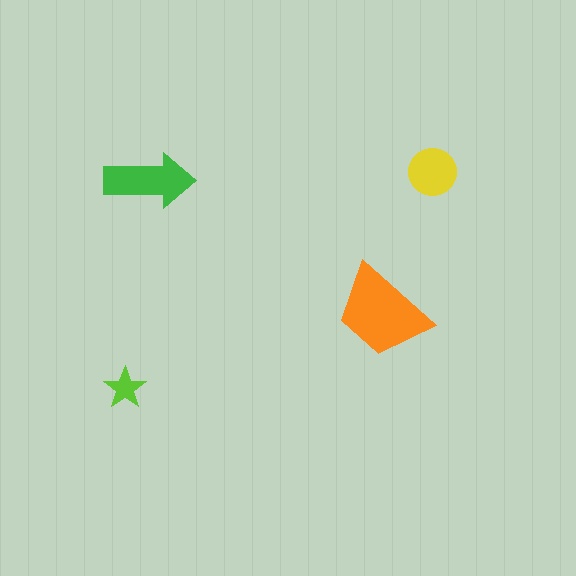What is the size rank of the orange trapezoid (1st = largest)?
1st.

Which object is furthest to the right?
The yellow circle is rightmost.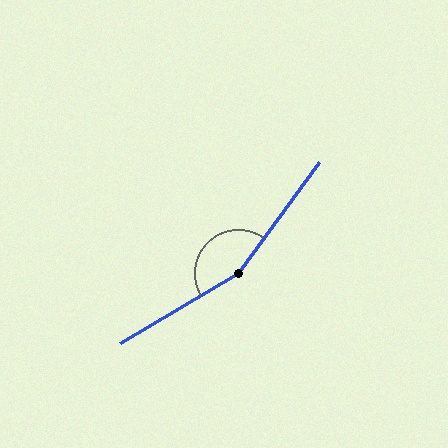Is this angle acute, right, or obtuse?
It is obtuse.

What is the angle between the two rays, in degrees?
Approximately 156 degrees.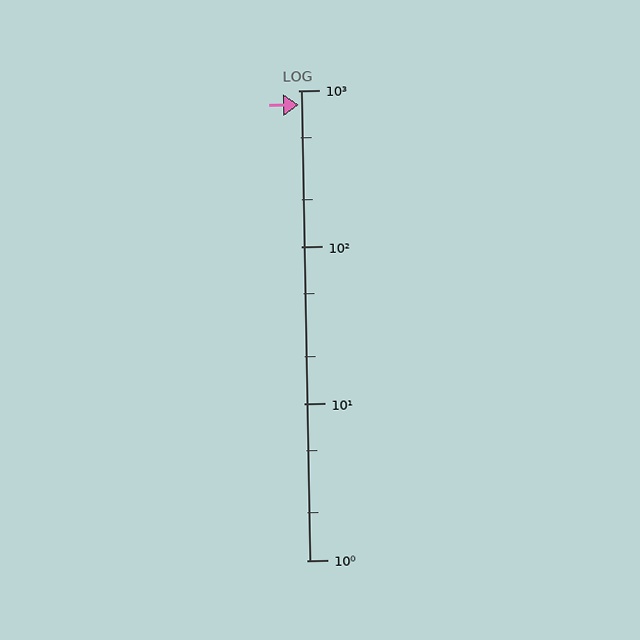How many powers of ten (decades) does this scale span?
The scale spans 3 decades, from 1 to 1000.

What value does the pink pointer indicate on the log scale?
The pointer indicates approximately 810.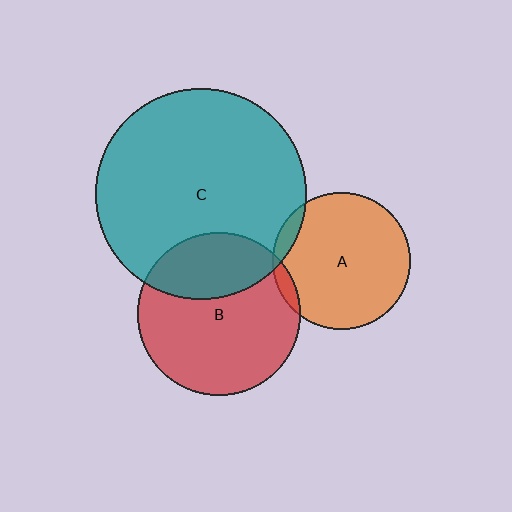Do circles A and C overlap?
Yes.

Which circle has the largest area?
Circle C (teal).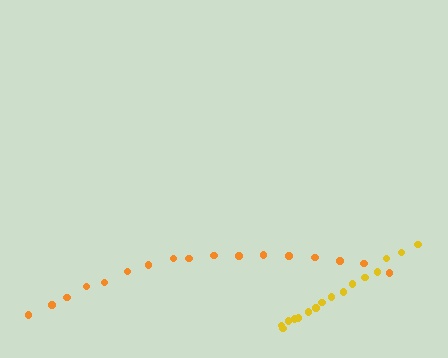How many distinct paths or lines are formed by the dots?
There are 2 distinct paths.